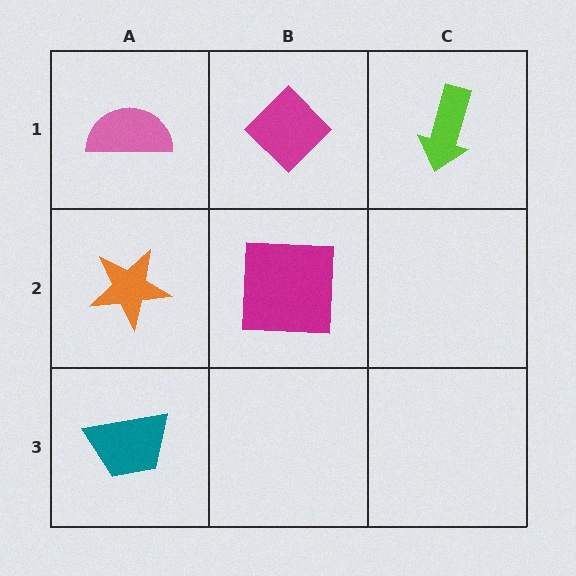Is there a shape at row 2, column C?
No, that cell is empty.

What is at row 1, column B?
A magenta diamond.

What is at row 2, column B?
A magenta square.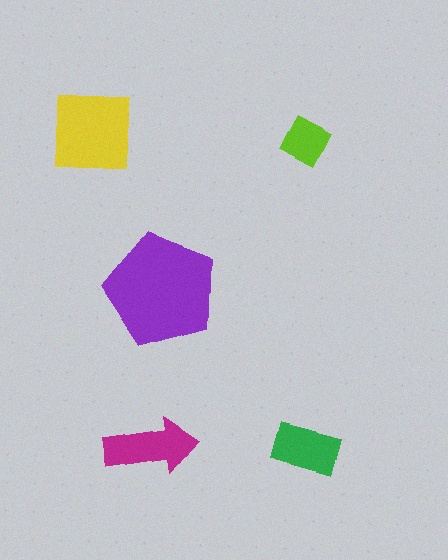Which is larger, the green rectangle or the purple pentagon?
The purple pentagon.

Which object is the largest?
The purple pentagon.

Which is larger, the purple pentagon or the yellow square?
The purple pentagon.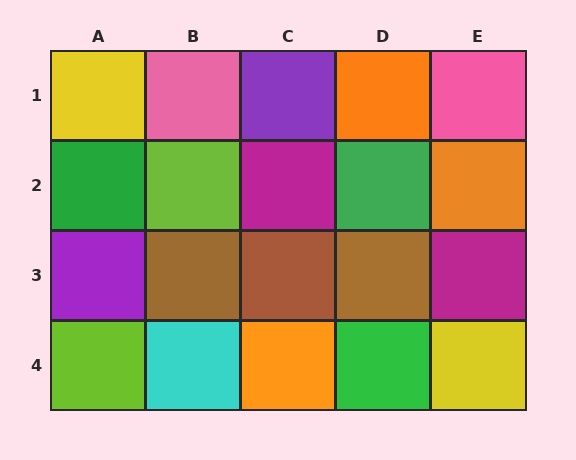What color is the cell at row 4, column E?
Yellow.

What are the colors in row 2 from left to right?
Green, lime, magenta, green, orange.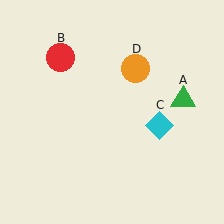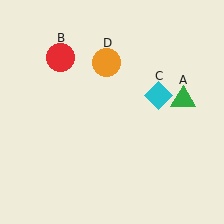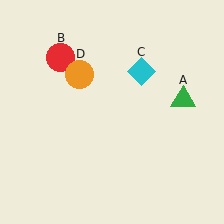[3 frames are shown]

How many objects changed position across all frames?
2 objects changed position: cyan diamond (object C), orange circle (object D).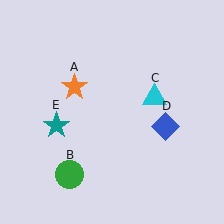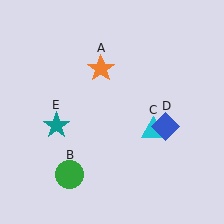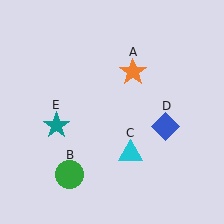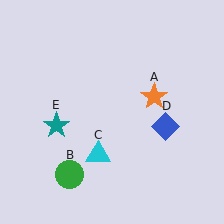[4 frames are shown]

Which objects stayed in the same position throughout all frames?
Green circle (object B) and blue diamond (object D) and teal star (object E) remained stationary.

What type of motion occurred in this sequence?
The orange star (object A), cyan triangle (object C) rotated clockwise around the center of the scene.